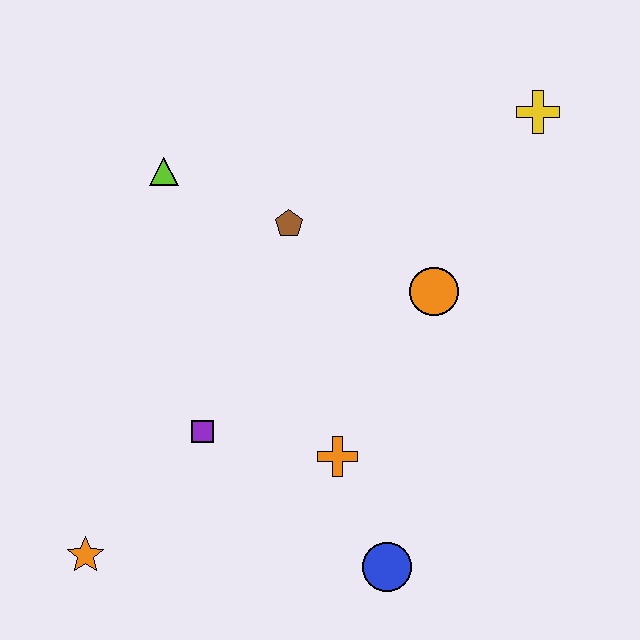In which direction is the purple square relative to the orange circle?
The purple square is to the left of the orange circle.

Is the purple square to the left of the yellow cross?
Yes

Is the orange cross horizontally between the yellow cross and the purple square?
Yes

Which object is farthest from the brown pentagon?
The orange star is farthest from the brown pentagon.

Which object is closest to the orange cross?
The blue circle is closest to the orange cross.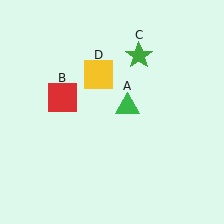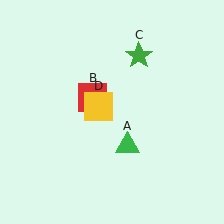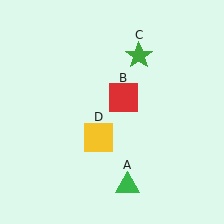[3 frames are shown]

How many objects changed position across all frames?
3 objects changed position: green triangle (object A), red square (object B), yellow square (object D).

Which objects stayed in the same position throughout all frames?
Green star (object C) remained stationary.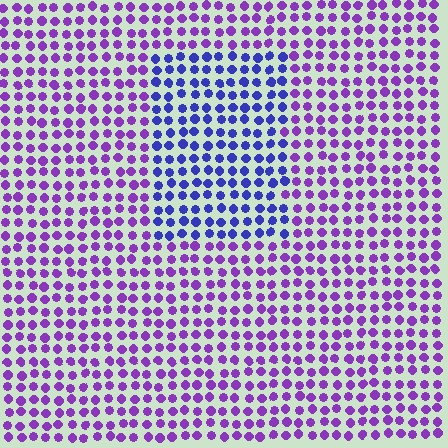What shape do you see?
I see a rectangle.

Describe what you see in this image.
The image is filled with small purple elements in a uniform arrangement. A rectangle-shaped region is visible where the elements are tinted to a slightly different hue, forming a subtle color boundary.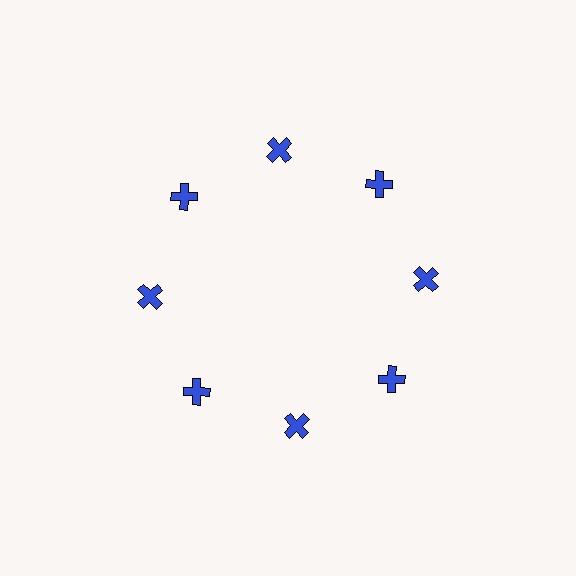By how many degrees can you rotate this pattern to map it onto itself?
The pattern maps onto itself every 45 degrees of rotation.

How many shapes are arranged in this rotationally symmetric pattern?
There are 8 shapes, arranged in 8 groups of 1.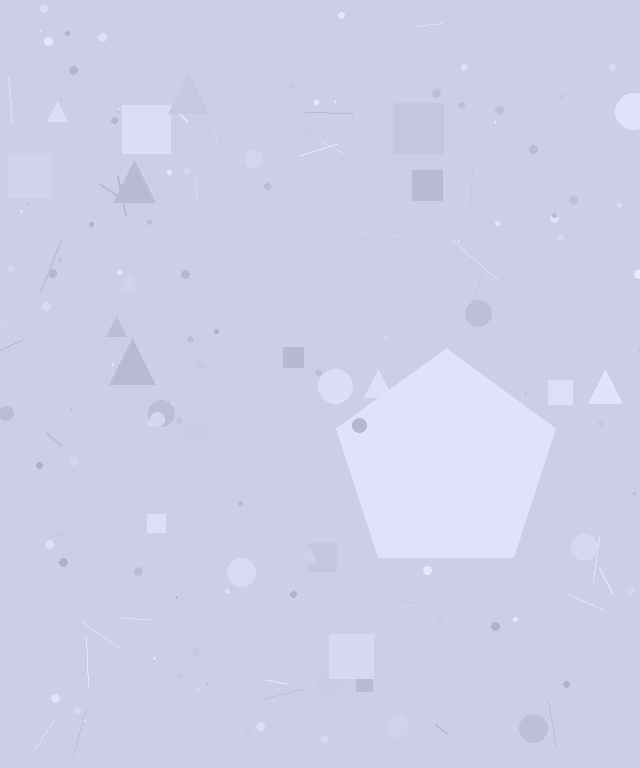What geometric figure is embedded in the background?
A pentagon is embedded in the background.